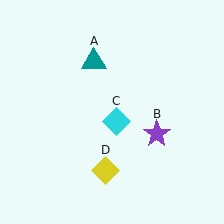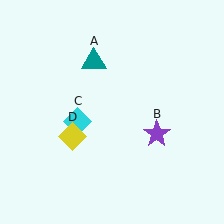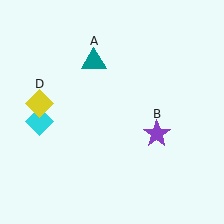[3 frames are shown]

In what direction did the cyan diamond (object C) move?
The cyan diamond (object C) moved left.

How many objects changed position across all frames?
2 objects changed position: cyan diamond (object C), yellow diamond (object D).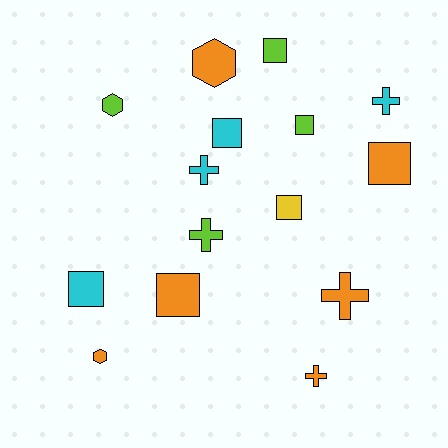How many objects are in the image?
There are 15 objects.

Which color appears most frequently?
Orange, with 6 objects.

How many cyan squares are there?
There are 2 cyan squares.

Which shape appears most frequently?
Square, with 7 objects.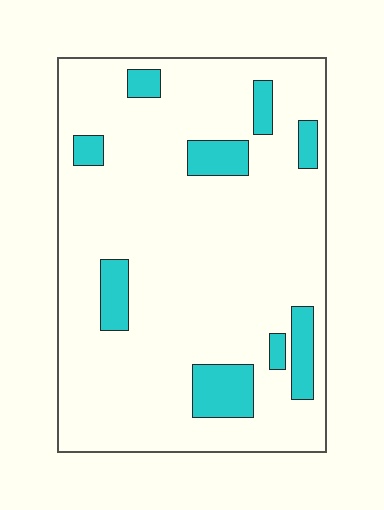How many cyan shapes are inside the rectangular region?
9.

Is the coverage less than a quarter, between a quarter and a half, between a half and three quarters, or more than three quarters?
Less than a quarter.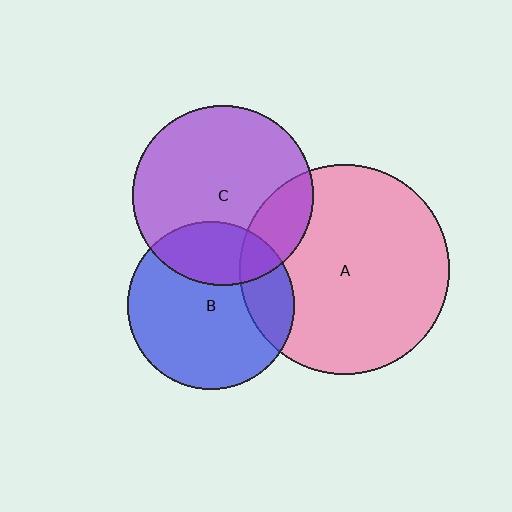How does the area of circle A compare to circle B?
Approximately 1.6 times.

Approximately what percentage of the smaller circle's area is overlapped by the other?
Approximately 20%.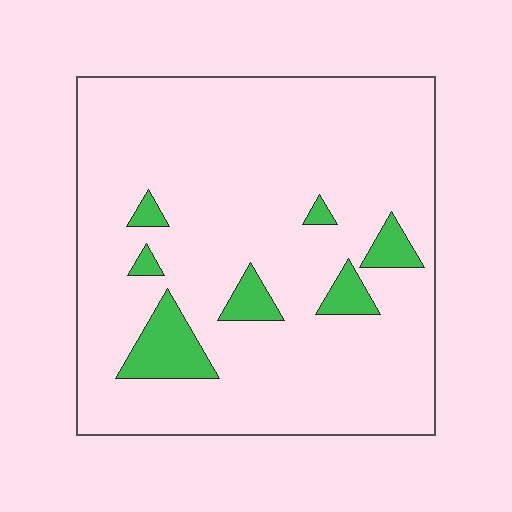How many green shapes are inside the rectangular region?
7.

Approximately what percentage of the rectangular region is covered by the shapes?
Approximately 10%.